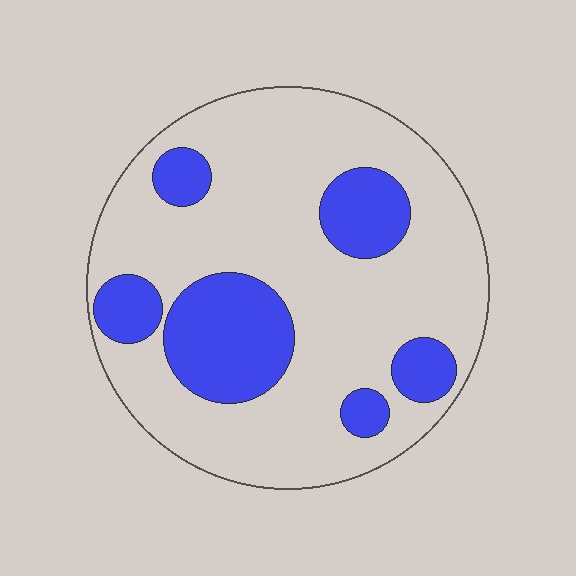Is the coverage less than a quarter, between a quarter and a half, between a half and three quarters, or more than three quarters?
Between a quarter and a half.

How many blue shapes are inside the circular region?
6.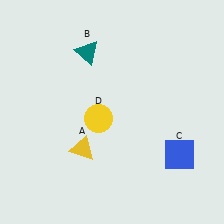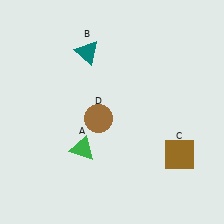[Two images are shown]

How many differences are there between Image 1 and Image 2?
There are 3 differences between the two images.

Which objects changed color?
A changed from yellow to green. C changed from blue to brown. D changed from yellow to brown.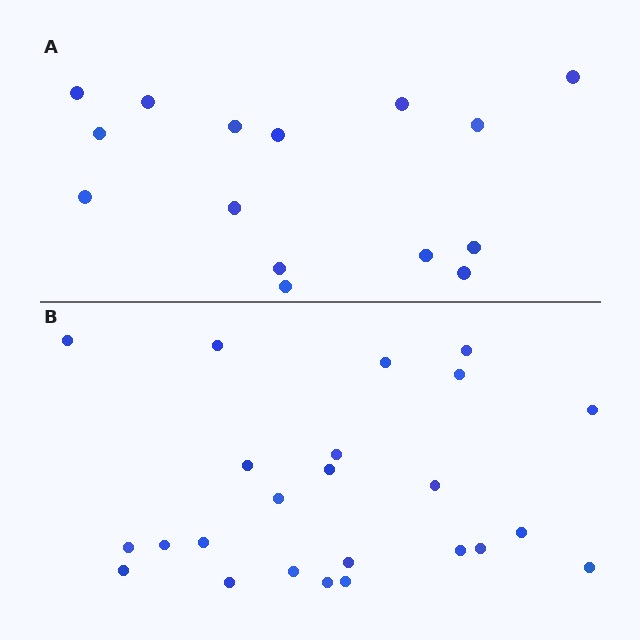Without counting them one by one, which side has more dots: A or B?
Region B (the bottom region) has more dots.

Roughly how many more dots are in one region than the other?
Region B has roughly 8 or so more dots than region A.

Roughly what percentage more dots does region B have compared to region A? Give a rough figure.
About 60% more.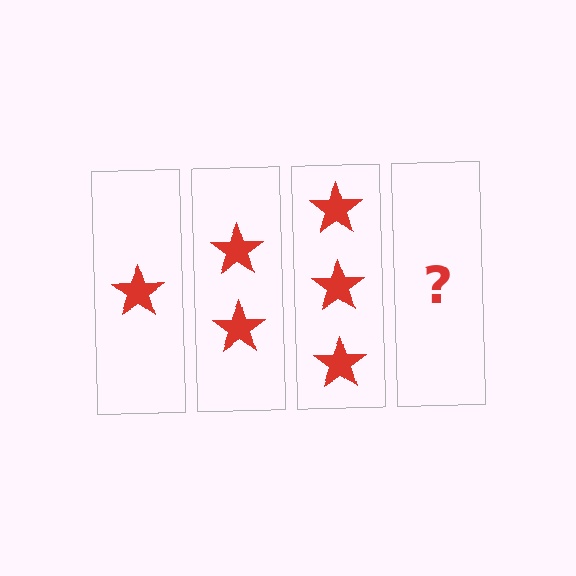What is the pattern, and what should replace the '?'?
The pattern is that each step adds one more star. The '?' should be 4 stars.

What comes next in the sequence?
The next element should be 4 stars.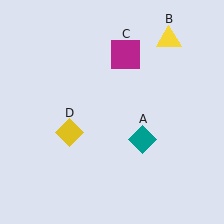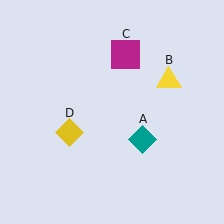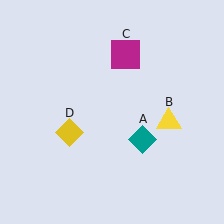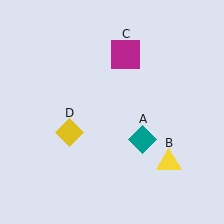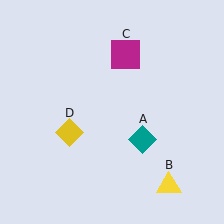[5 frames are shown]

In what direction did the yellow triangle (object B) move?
The yellow triangle (object B) moved down.